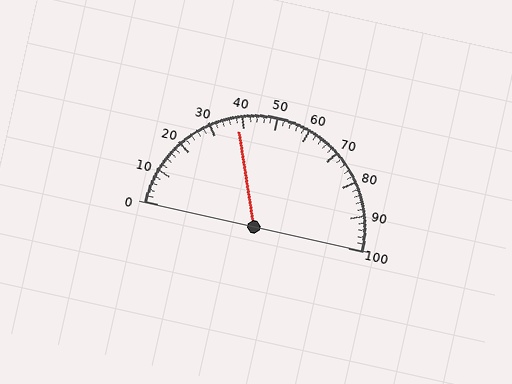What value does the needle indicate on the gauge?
The needle indicates approximately 38.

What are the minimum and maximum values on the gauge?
The gauge ranges from 0 to 100.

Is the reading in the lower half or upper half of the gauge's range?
The reading is in the lower half of the range (0 to 100).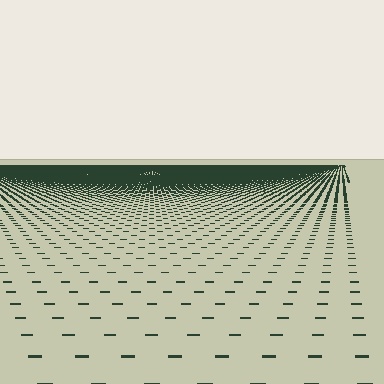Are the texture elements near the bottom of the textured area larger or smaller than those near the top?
Larger. Near the bottom, elements are closer to the viewer and appear at a bigger on-screen size.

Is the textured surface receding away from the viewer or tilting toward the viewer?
The surface is receding away from the viewer. Texture elements get smaller and denser toward the top.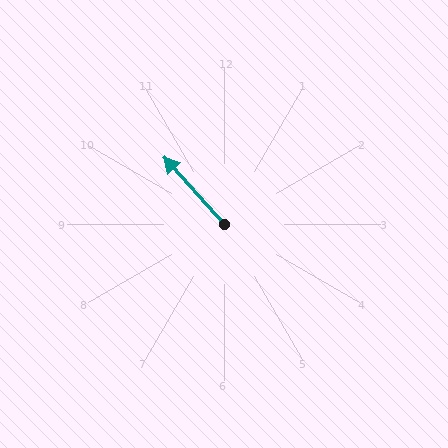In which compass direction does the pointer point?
Northwest.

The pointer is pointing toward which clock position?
Roughly 11 o'clock.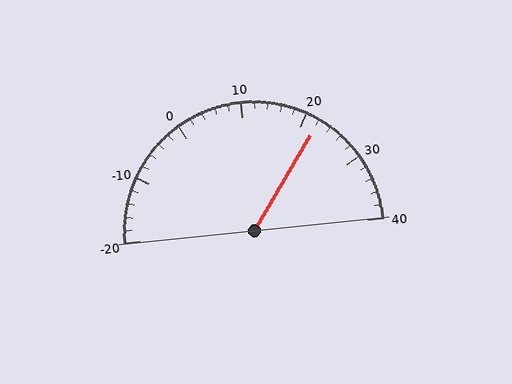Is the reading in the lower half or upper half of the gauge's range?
The reading is in the upper half of the range (-20 to 40).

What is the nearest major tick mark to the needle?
The nearest major tick mark is 20.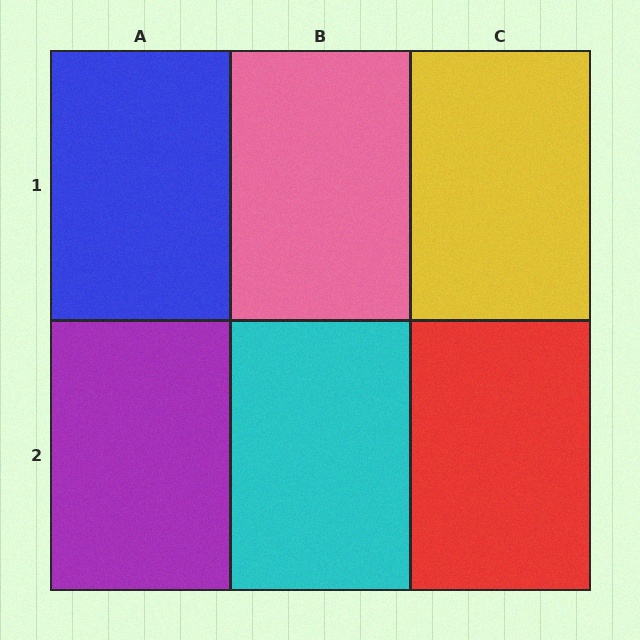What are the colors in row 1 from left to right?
Blue, pink, yellow.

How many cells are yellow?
1 cell is yellow.